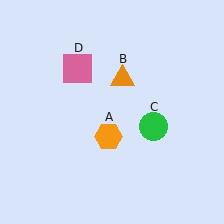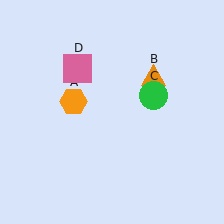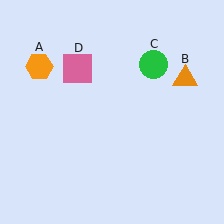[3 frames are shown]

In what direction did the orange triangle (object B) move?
The orange triangle (object B) moved right.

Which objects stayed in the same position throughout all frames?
Pink square (object D) remained stationary.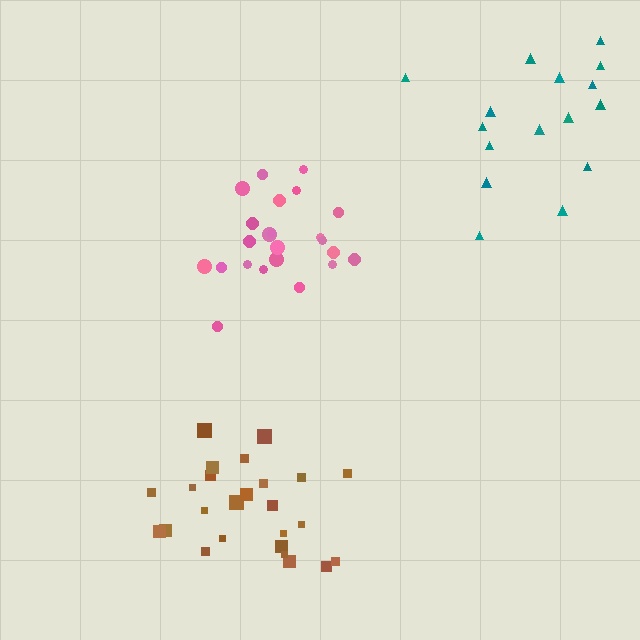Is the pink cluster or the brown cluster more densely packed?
Brown.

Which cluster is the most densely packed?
Brown.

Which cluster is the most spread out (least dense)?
Teal.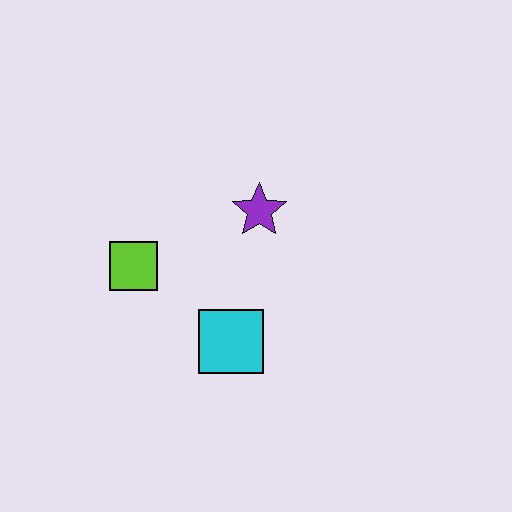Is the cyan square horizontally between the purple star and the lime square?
Yes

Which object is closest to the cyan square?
The lime square is closest to the cyan square.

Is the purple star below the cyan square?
No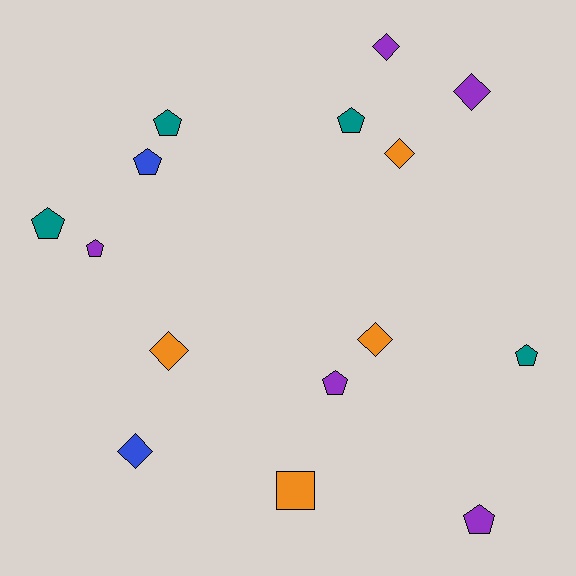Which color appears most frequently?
Purple, with 5 objects.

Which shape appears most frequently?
Pentagon, with 8 objects.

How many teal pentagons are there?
There are 4 teal pentagons.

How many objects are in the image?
There are 15 objects.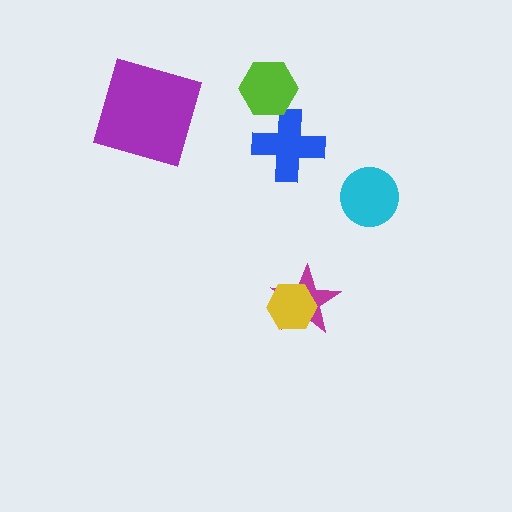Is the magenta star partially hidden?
Yes, it is partially covered by another shape.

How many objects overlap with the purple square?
0 objects overlap with the purple square.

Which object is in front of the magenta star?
The yellow hexagon is in front of the magenta star.